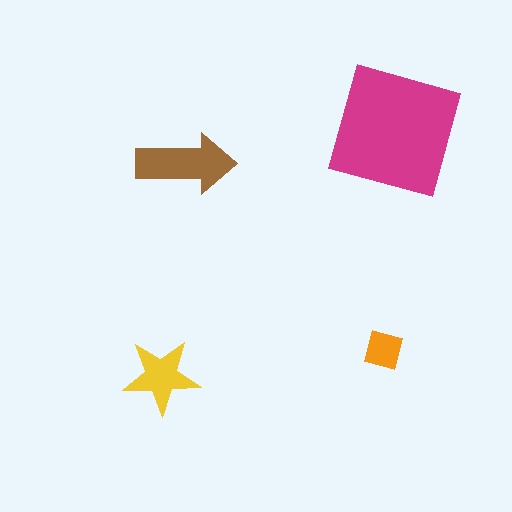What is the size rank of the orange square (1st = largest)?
4th.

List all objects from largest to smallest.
The magenta square, the brown arrow, the yellow star, the orange square.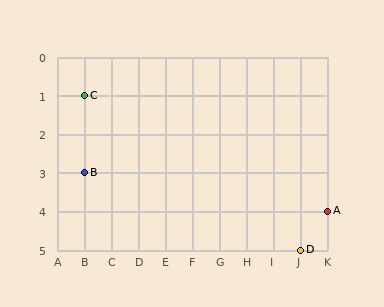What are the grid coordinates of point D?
Point D is at grid coordinates (J, 5).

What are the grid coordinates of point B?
Point B is at grid coordinates (B, 3).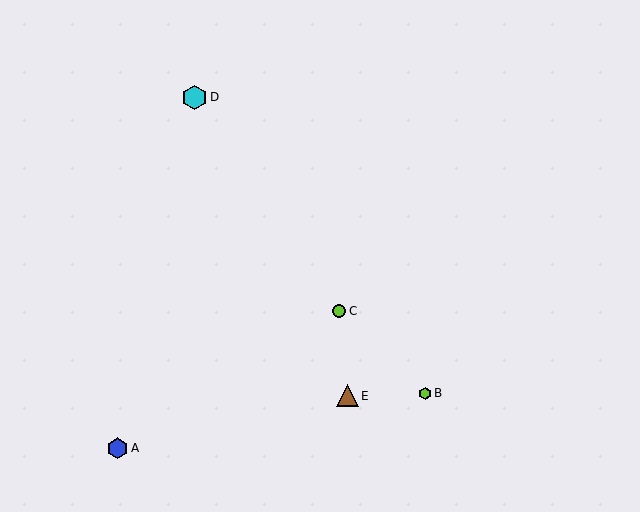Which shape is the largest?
The cyan hexagon (labeled D) is the largest.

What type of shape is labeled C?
Shape C is a lime circle.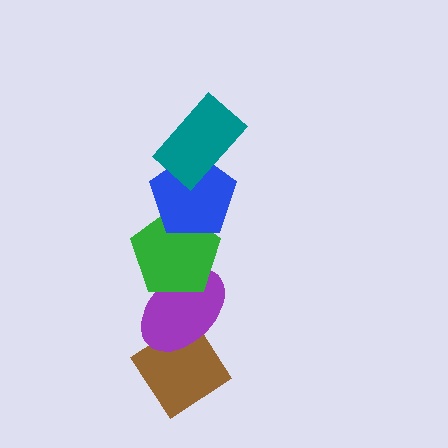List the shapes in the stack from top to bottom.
From top to bottom: the teal rectangle, the blue pentagon, the green pentagon, the purple ellipse, the brown diamond.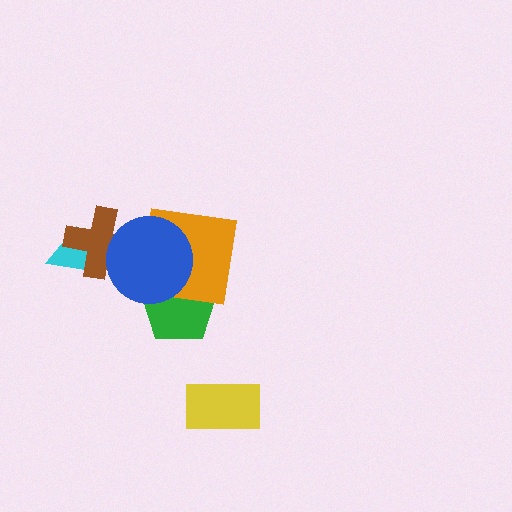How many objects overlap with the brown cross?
2 objects overlap with the brown cross.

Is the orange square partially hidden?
Yes, it is partially covered by another shape.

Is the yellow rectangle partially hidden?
No, no other shape covers it.